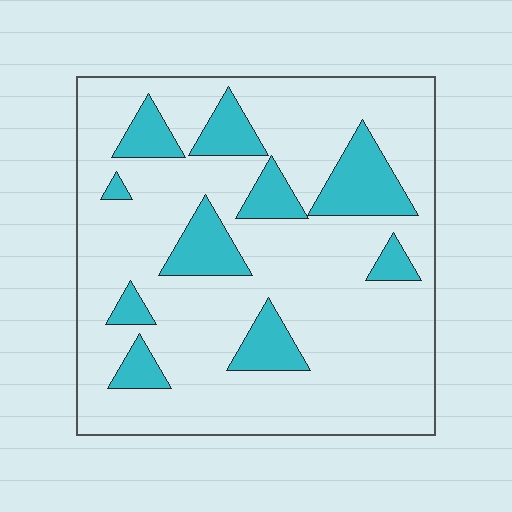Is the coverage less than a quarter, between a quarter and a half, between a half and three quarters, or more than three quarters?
Less than a quarter.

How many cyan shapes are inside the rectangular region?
10.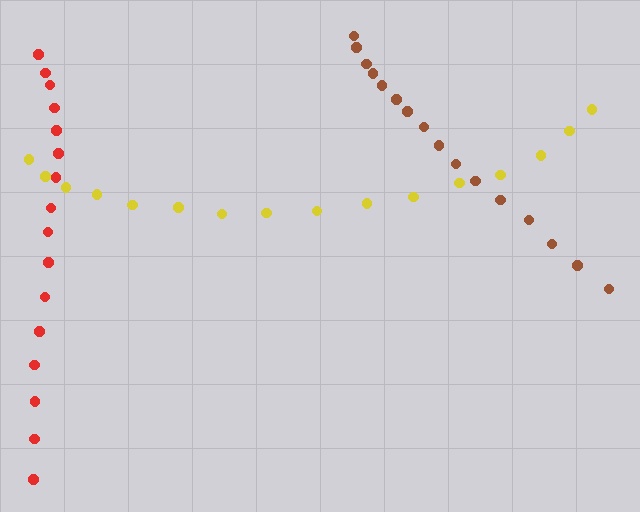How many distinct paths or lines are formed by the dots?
There are 3 distinct paths.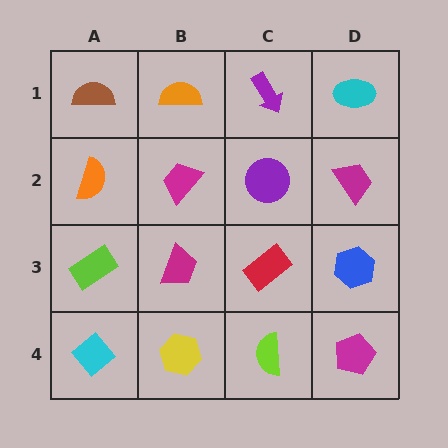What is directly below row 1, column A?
An orange semicircle.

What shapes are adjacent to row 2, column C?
A purple arrow (row 1, column C), a red rectangle (row 3, column C), a magenta trapezoid (row 2, column B), a magenta trapezoid (row 2, column D).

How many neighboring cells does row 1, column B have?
3.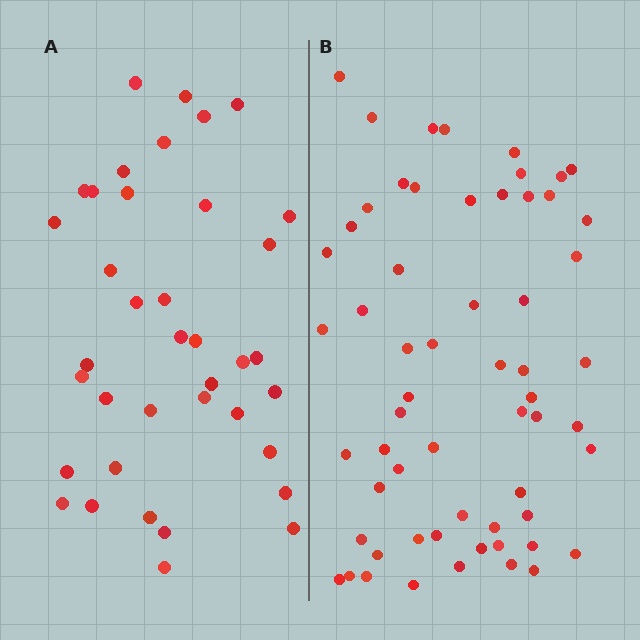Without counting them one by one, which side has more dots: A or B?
Region B (the right region) has more dots.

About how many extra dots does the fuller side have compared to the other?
Region B has approximately 20 more dots than region A.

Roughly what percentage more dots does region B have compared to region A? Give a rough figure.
About 60% more.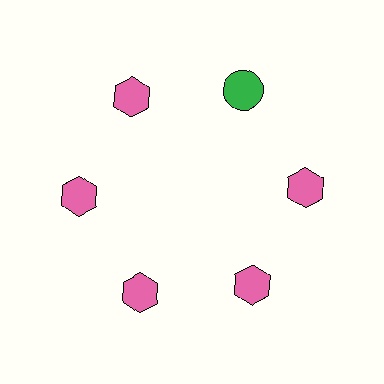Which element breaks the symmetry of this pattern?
The green circle at roughly the 1 o'clock position breaks the symmetry. All other shapes are pink hexagons.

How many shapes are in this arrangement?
There are 6 shapes arranged in a ring pattern.